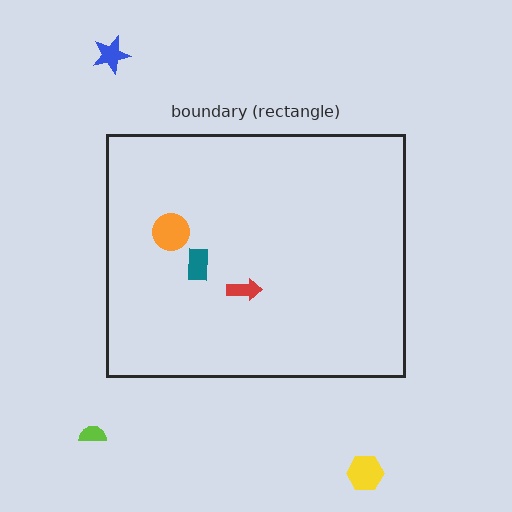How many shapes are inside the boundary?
3 inside, 3 outside.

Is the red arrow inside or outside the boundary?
Inside.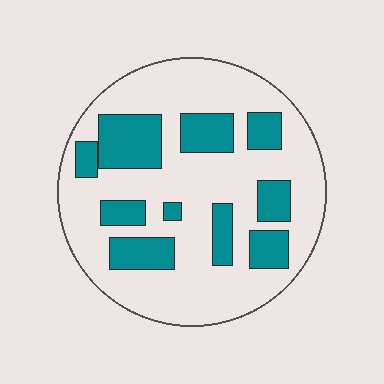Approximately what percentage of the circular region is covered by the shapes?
Approximately 30%.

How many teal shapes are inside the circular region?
10.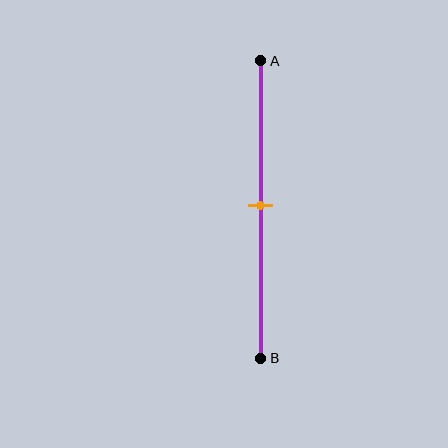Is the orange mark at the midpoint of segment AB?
Yes, the mark is approximately at the midpoint.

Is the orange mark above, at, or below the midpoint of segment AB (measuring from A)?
The orange mark is approximately at the midpoint of segment AB.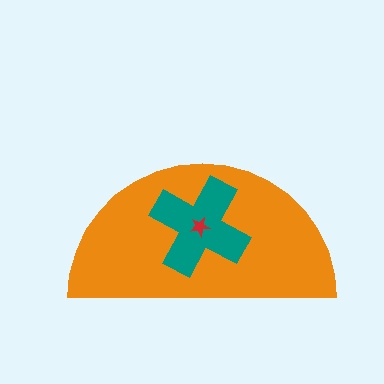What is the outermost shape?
The orange semicircle.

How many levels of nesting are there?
3.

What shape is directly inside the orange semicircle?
The teal cross.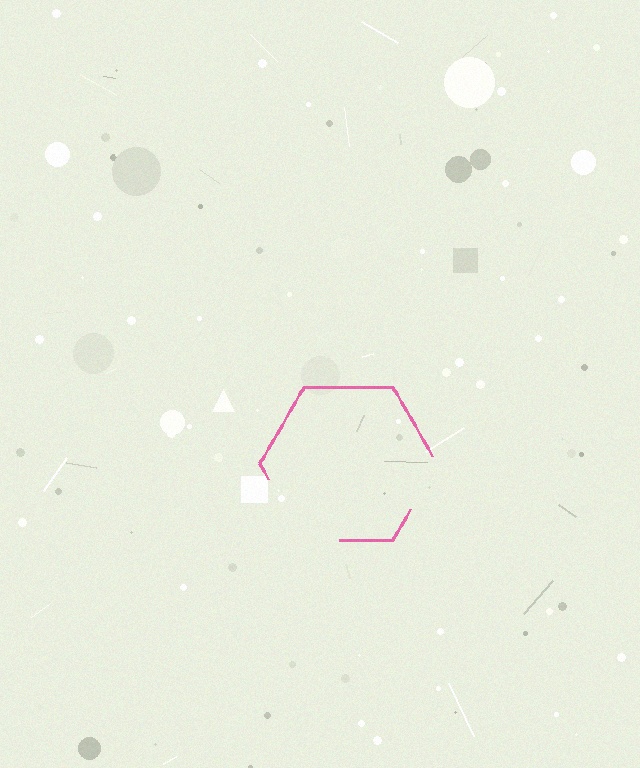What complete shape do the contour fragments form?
The contour fragments form a hexagon.